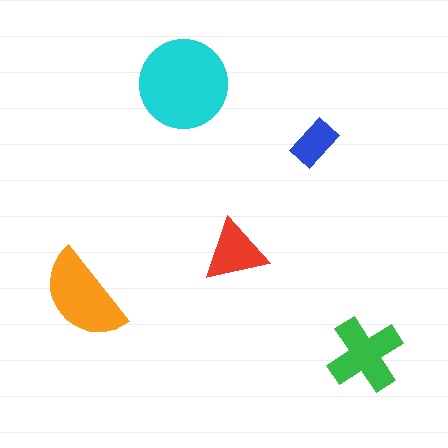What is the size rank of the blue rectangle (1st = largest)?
5th.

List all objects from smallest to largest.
The blue rectangle, the red triangle, the green cross, the orange semicircle, the cyan circle.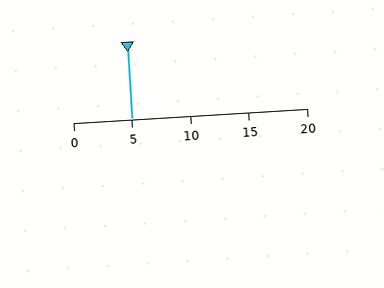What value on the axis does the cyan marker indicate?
The marker indicates approximately 5.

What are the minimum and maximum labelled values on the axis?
The axis runs from 0 to 20.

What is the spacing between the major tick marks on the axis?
The major ticks are spaced 5 apart.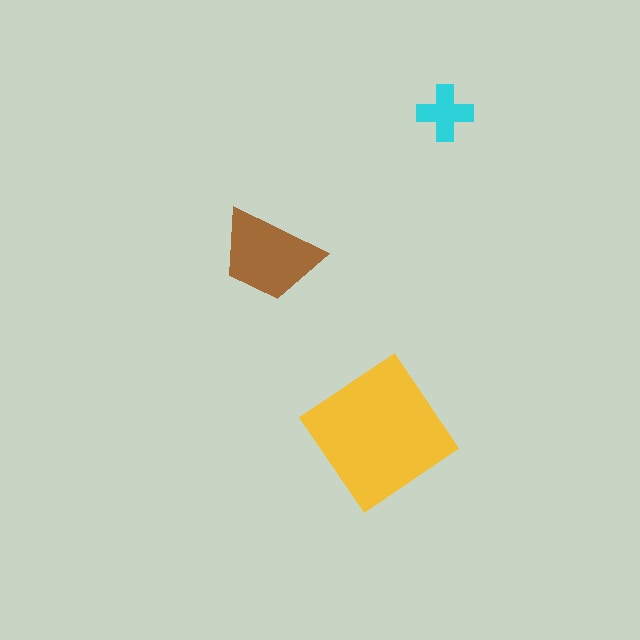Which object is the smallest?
The cyan cross.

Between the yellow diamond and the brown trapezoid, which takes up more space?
The yellow diamond.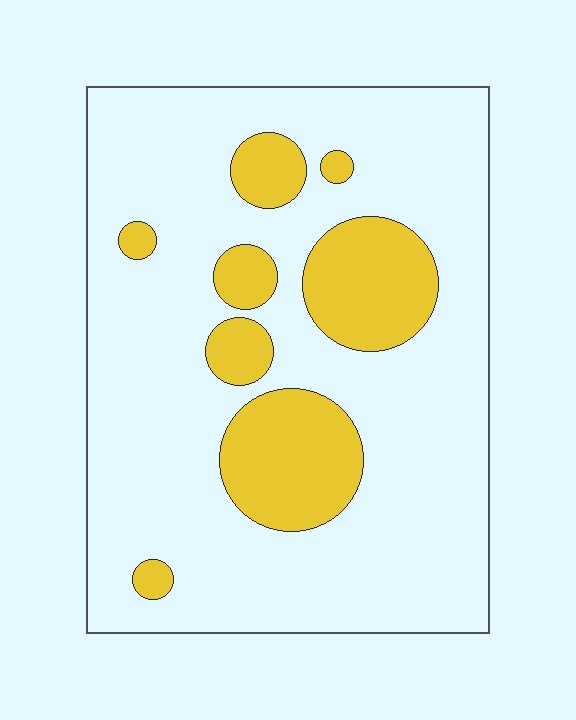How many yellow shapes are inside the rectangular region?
8.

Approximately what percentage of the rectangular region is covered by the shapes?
Approximately 20%.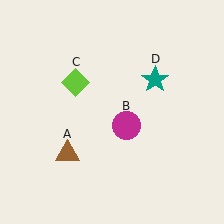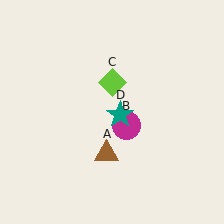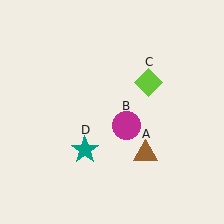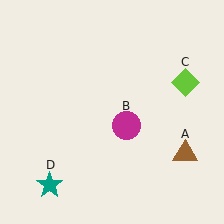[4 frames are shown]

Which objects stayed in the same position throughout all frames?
Magenta circle (object B) remained stationary.